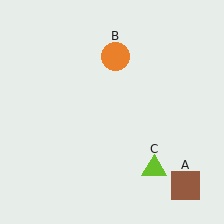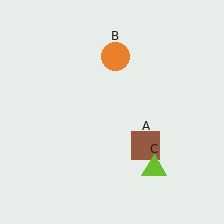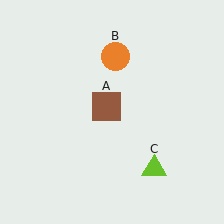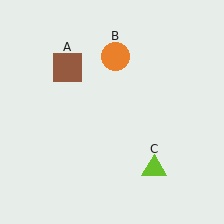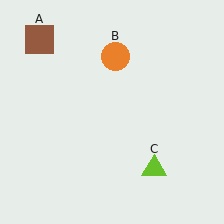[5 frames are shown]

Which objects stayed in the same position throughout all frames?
Orange circle (object B) and lime triangle (object C) remained stationary.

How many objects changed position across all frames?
1 object changed position: brown square (object A).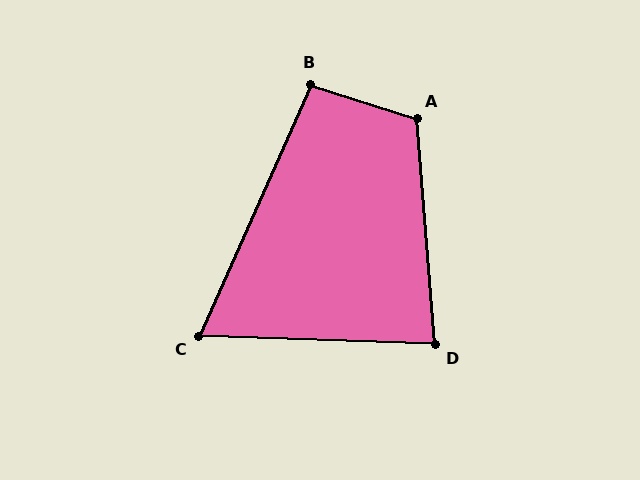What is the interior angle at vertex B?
Approximately 96 degrees (obtuse).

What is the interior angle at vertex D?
Approximately 84 degrees (acute).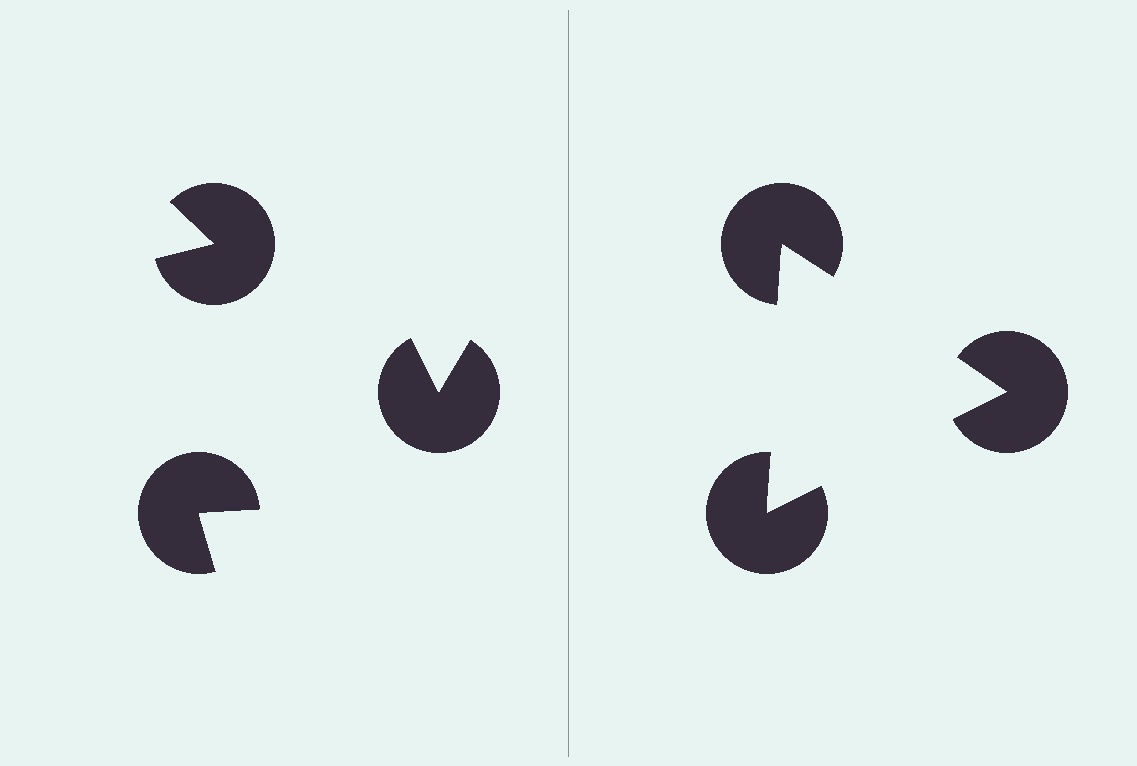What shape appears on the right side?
An illusory triangle.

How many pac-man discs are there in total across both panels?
6 — 3 on each side.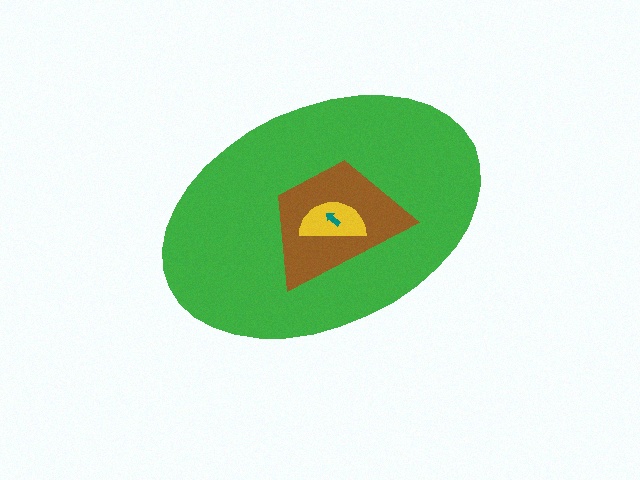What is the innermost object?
The teal arrow.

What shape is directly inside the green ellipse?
The brown trapezoid.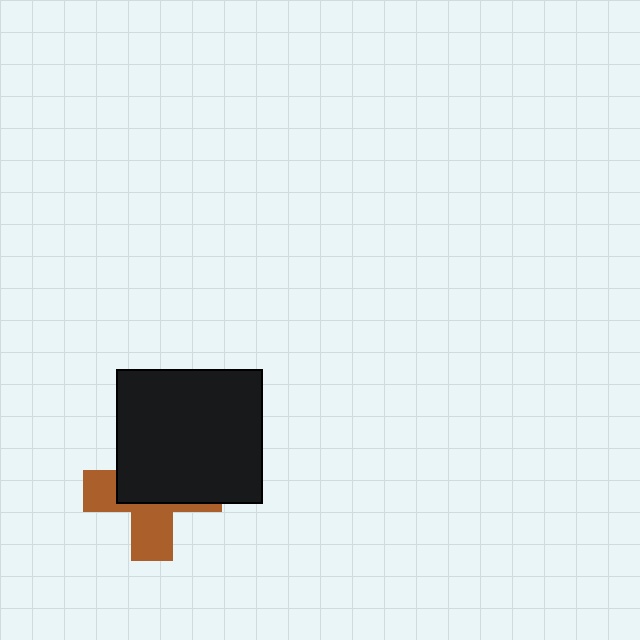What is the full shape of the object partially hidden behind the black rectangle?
The partially hidden object is a brown cross.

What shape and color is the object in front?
The object in front is a black rectangle.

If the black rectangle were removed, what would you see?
You would see the complete brown cross.